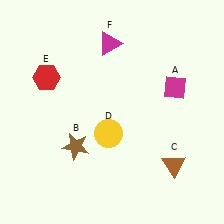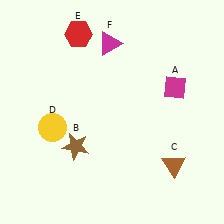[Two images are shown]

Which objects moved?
The objects that moved are: the yellow circle (D), the red hexagon (E).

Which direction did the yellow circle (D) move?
The yellow circle (D) moved left.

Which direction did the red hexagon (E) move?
The red hexagon (E) moved up.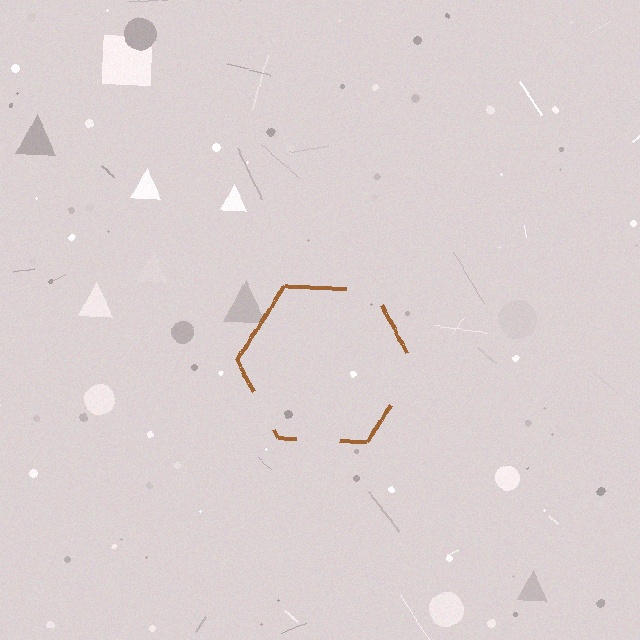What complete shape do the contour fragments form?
The contour fragments form a hexagon.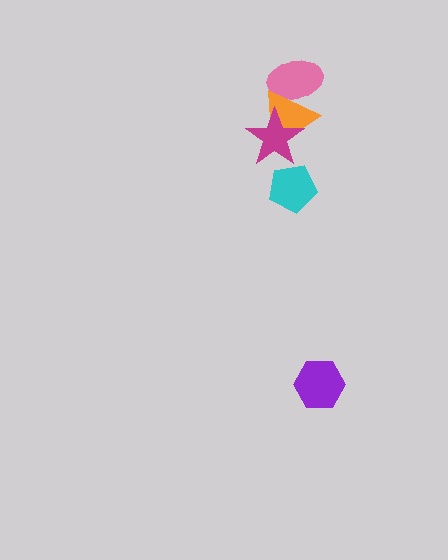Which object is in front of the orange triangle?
The magenta star is in front of the orange triangle.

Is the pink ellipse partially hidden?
Yes, it is partially covered by another shape.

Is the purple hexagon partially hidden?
No, no other shape covers it.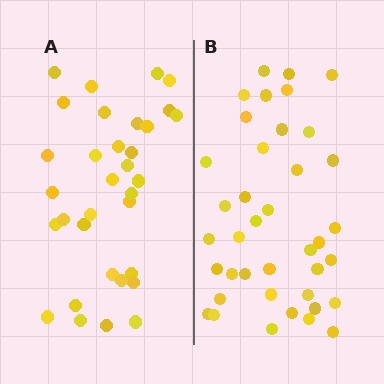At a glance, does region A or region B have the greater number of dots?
Region B (the right region) has more dots.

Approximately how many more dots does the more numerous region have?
Region B has about 6 more dots than region A.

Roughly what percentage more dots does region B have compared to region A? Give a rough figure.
About 20% more.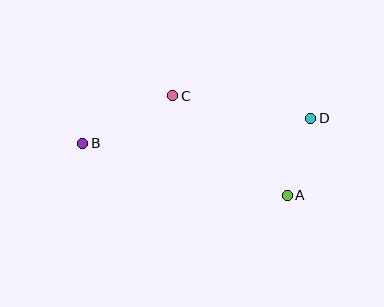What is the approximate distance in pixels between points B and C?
The distance between B and C is approximately 102 pixels.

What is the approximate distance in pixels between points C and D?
The distance between C and D is approximately 140 pixels.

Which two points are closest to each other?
Points A and D are closest to each other.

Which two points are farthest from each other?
Points B and D are farthest from each other.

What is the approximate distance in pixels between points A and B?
The distance between A and B is approximately 211 pixels.